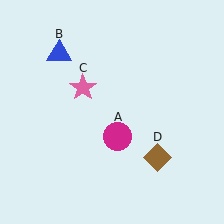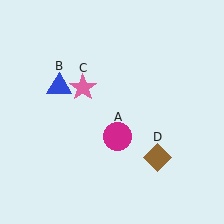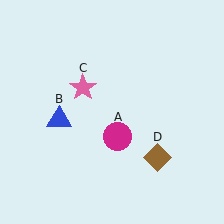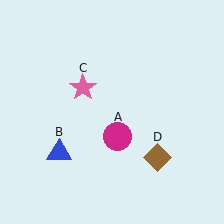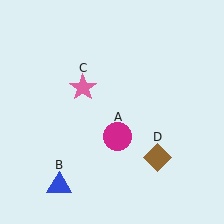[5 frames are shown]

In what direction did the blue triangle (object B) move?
The blue triangle (object B) moved down.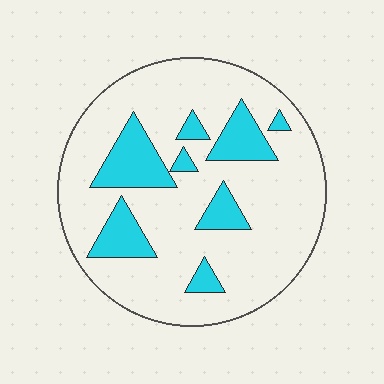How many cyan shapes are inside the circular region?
8.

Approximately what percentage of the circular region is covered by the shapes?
Approximately 20%.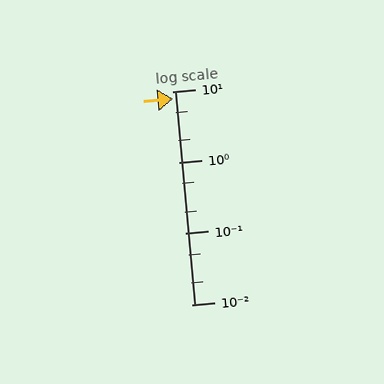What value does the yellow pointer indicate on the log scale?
The pointer indicates approximately 7.8.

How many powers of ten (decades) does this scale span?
The scale spans 3 decades, from 0.01 to 10.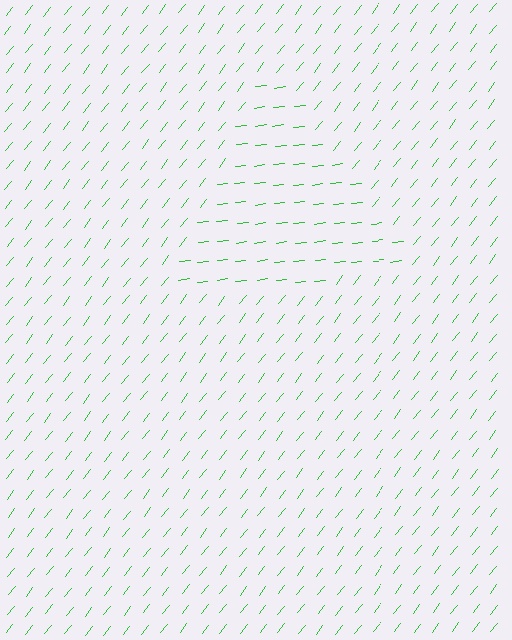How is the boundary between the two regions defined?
The boundary is defined purely by a change in line orientation (approximately 45 degrees difference). All lines are the same color and thickness.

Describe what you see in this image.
The image is filled with small green line segments. A triangle region in the image has lines oriented differently from the surrounding lines, creating a visible texture boundary.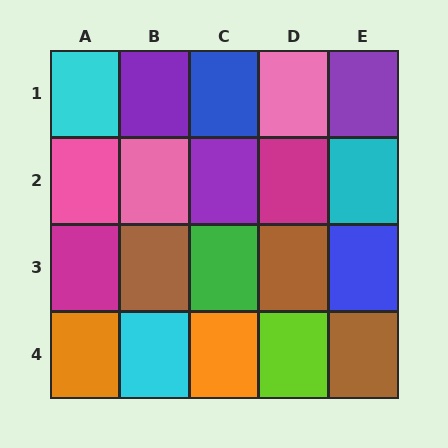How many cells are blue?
2 cells are blue.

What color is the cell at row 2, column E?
Cyan.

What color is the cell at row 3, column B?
Brown.